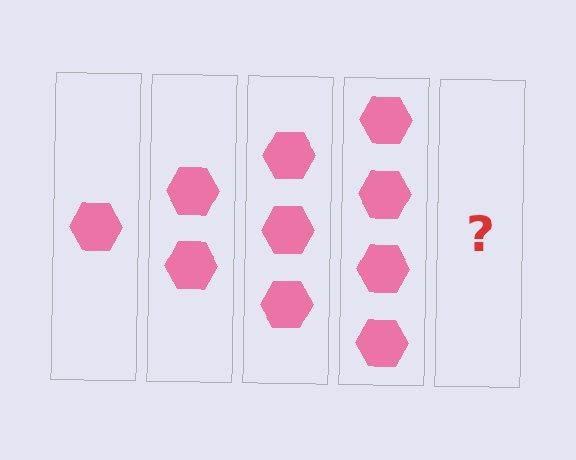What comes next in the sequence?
The next element should be 5 hexagons.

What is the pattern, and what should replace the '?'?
The pattern is that each step adds one more hexagon. The '?' should be 5 hexagons.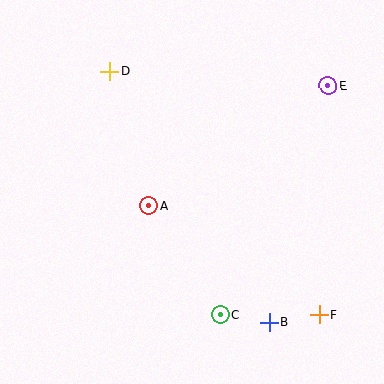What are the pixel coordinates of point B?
Point B is at (269, 322).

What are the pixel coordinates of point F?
Point F is at (319, 315).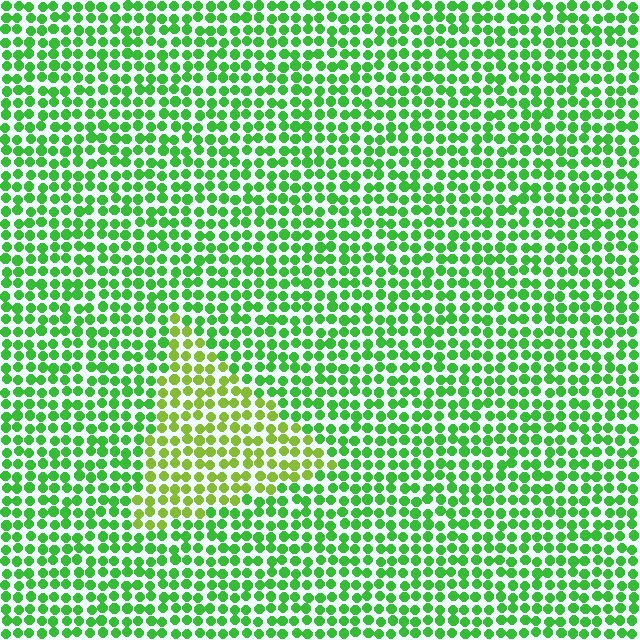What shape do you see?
I see a triangle.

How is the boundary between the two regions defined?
The boundary is defined purely by a slight shift in hue (about 35 degrees). Spacing, size, and orientation are identical on both sides.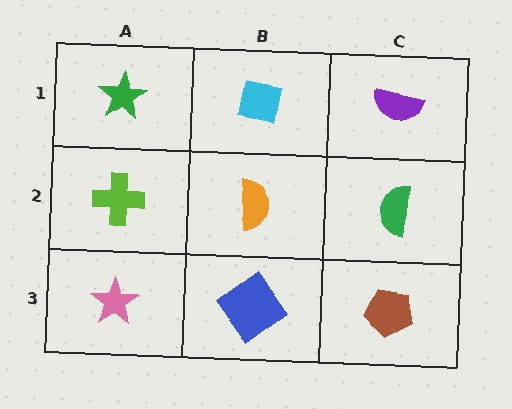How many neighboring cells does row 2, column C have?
3.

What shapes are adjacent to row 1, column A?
A lime cross (row 2, column A), a cyan square (row 1, column B).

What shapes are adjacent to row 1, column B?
An orange semicircle (row 2, column B), a green star (row 1, column A), a purple semicircle (row 1, column C).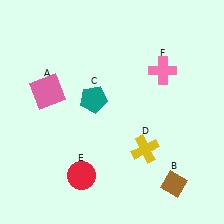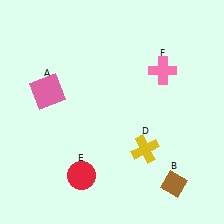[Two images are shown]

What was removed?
The teal pentagon (C) was removed in Image 2.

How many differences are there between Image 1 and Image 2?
There is 1 difference between the two images.